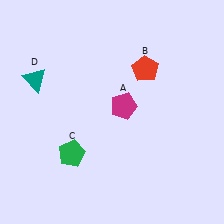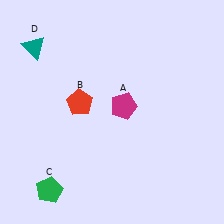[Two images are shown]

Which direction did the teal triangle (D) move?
The teal triangle (D) moved up.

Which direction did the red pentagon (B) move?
The red pentagon (B) moved left.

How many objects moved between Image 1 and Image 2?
3 objects moved between the two images.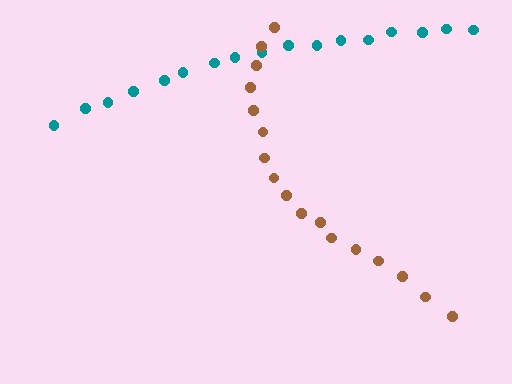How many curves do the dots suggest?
There are 2 distinct paths.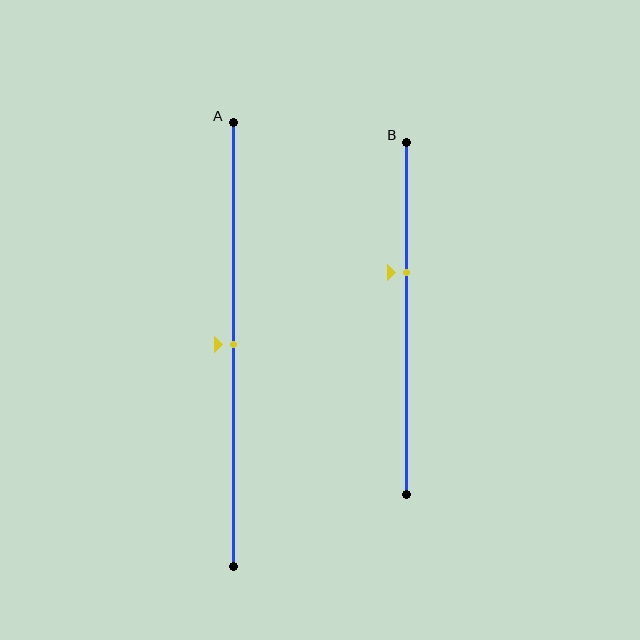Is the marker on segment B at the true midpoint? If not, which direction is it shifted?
No, the marker on segment B is shifted upward by about 13% of the segment length.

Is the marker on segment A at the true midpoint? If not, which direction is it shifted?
Yes, the marker on segment A is at the true midpoint.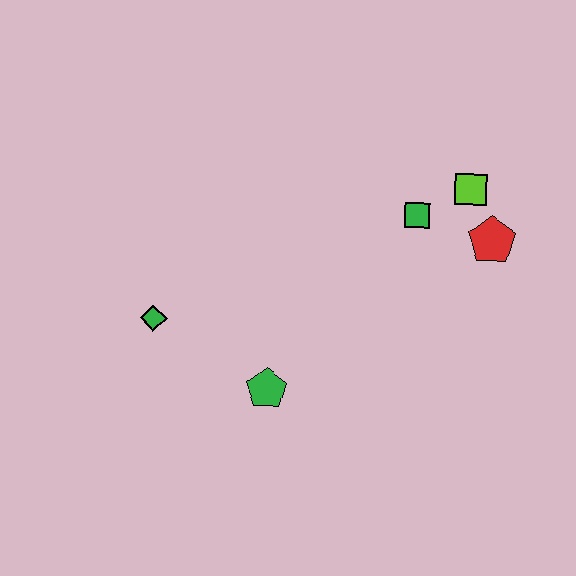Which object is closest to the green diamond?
The green pentagon is closest to the green diamond.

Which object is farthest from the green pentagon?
The lime square is farthest from the green pentagon.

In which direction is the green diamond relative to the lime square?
The green diamond is to the left of the lime square.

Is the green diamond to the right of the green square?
No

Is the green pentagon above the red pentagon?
No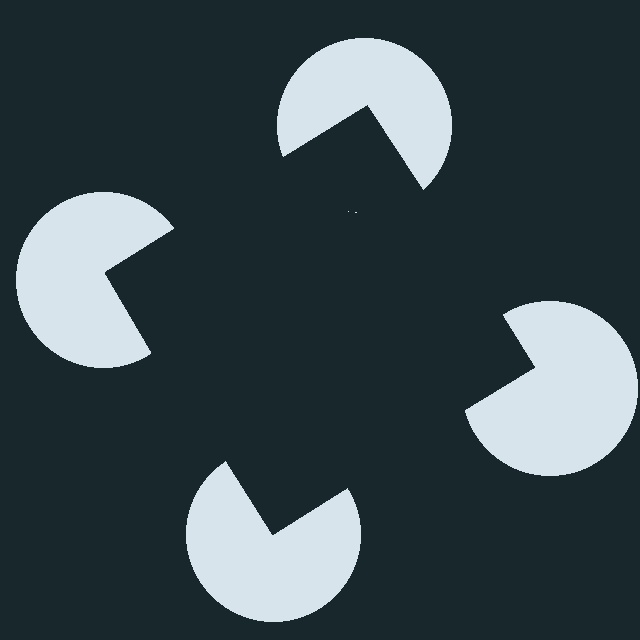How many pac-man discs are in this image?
There are 4 — one at each vertex of the illusory square.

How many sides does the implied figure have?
4 sides.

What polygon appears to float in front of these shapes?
An illusory square — its edges are inferred from the aligned wedge cuts in the pac-man discs, not physically drawn.